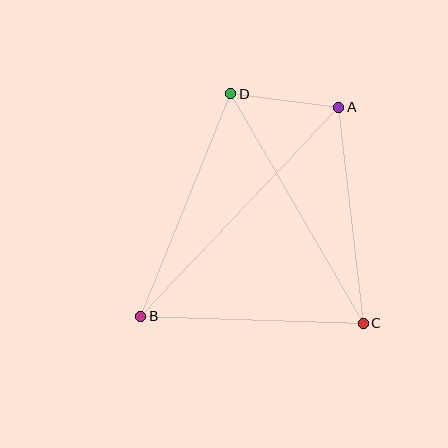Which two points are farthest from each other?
Points A and B are farthest from each other.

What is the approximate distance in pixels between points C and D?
The distance between C and D is approximately 265 pixels.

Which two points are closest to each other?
Points A and D are closest to each other.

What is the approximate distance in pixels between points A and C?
The distance between A and C is approximately 217 pixels.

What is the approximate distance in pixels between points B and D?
The distance between B and D is approximately 240 pixels.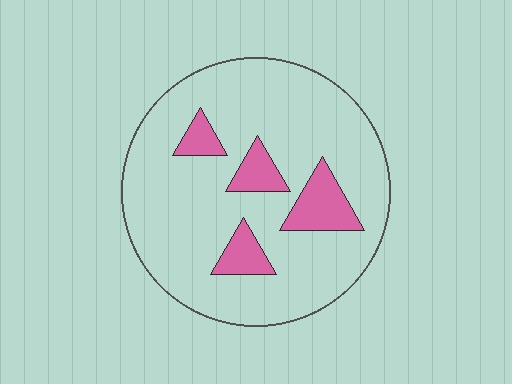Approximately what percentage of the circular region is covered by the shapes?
Approximately 15%.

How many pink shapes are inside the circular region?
4.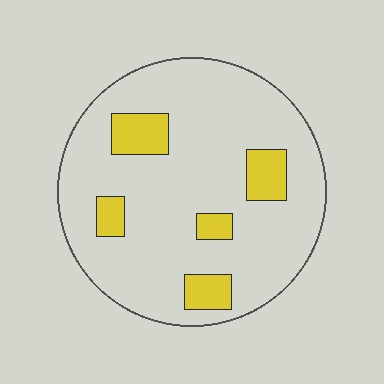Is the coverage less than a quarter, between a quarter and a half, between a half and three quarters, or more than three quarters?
Less than a quarter.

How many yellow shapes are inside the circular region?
5.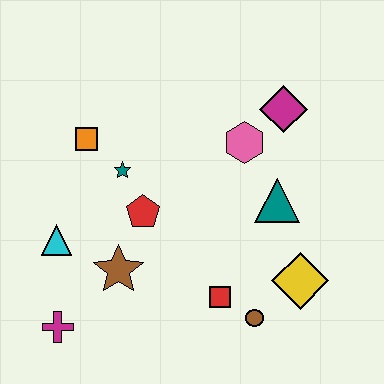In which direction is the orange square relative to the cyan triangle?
The orange square is above the cyan triangle.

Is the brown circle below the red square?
Yes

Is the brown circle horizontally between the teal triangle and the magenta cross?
Yes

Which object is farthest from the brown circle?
The orange square is farthest from the brown circle.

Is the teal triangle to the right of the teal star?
Yes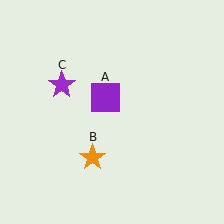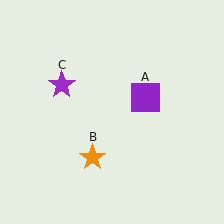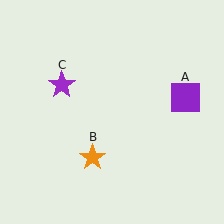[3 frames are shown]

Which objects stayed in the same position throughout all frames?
Orange star (object B) and purple star (object C) remained stationary.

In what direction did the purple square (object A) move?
The purple square (object A) moved right.